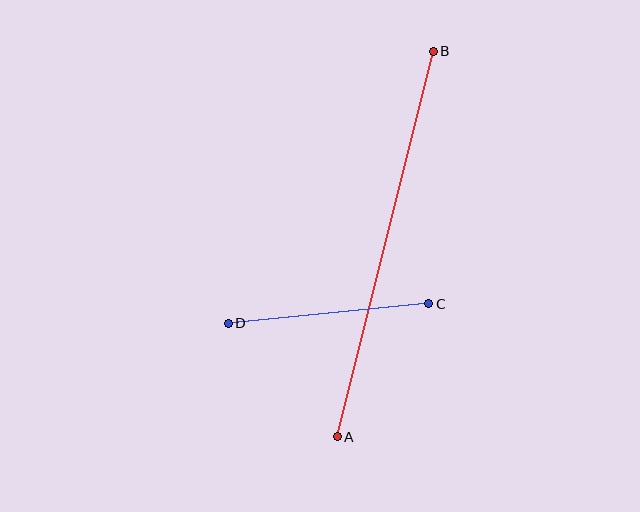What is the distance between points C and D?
The distance is approximately 202 pixels.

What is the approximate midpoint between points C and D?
The midpoint is at approximately (329, 313) pixels.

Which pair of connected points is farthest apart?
Points A and B are farthest apart.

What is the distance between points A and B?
The distance is approximately 397 pixels.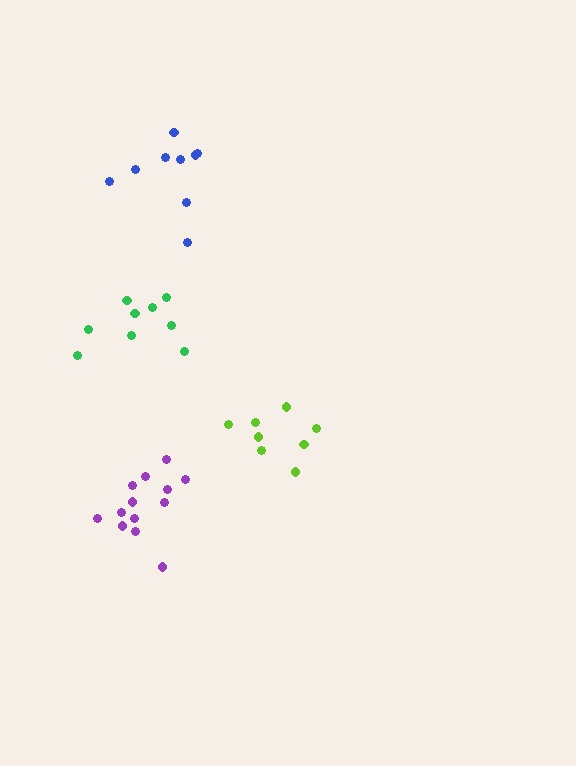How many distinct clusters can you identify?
There are 4 distinct clusters.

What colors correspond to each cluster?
The clusters are colored: blue, green, lime, purple.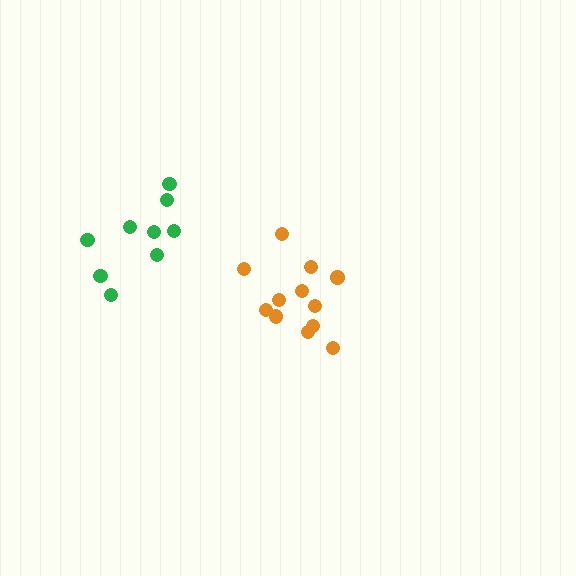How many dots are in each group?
Group 1: 9 dots, Group 2: 12 dots (21 total).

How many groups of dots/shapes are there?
There are 2 groups.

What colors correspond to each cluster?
The clusters are colored: green, orange.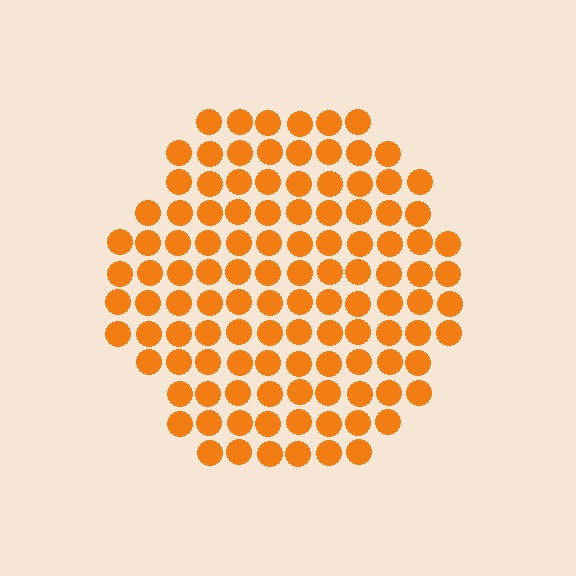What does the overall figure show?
The overall figure shows a hexagon.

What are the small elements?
The small elements are circles.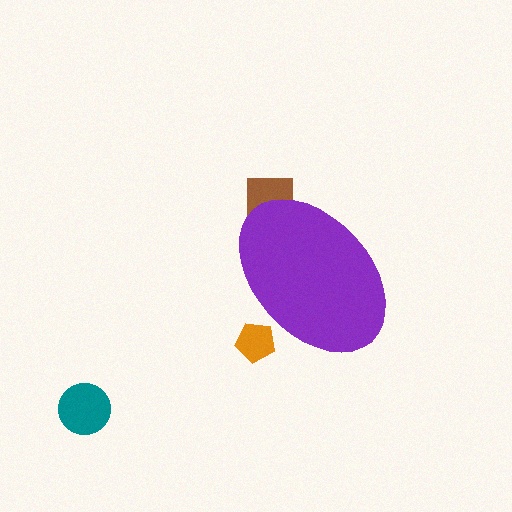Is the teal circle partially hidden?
No, the teal circle is fully visible.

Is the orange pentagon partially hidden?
Yes, the orange pentagon is partially hidden behind the purple ellipse.